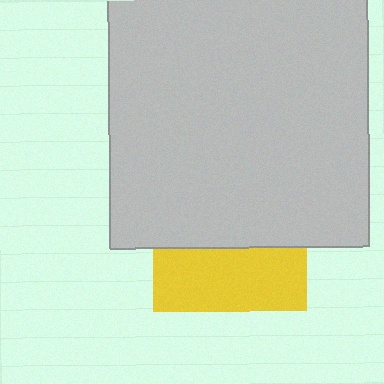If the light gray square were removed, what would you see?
You would see the complete yellow square.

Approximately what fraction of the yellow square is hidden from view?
Roughly 60% of the yellow square is hidden behind the light gray square.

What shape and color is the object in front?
The object in front is a light gray square.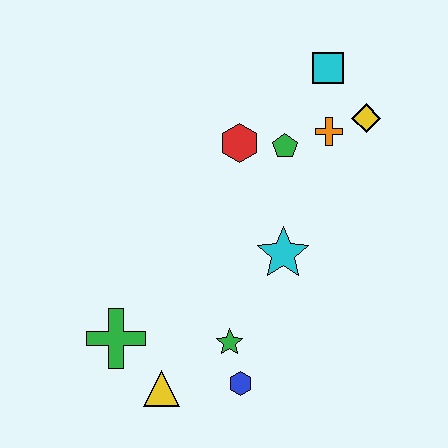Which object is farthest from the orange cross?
The yellow triangle is farthest from the orange cross.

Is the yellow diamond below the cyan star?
No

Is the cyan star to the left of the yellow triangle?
No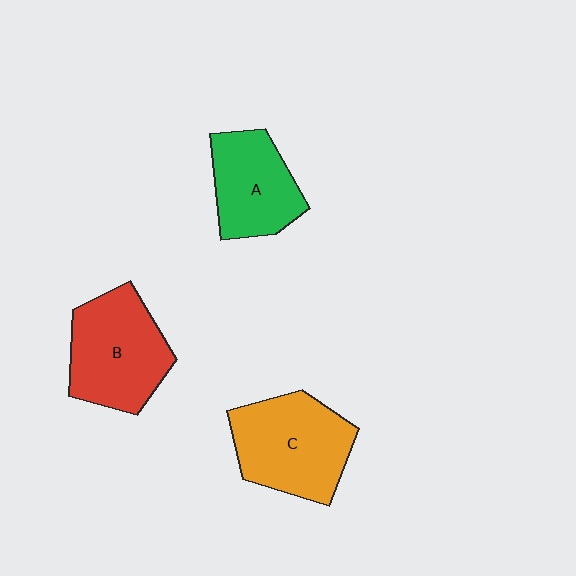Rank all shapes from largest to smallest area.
From largest to smallest: C (orange), B (red), A (green).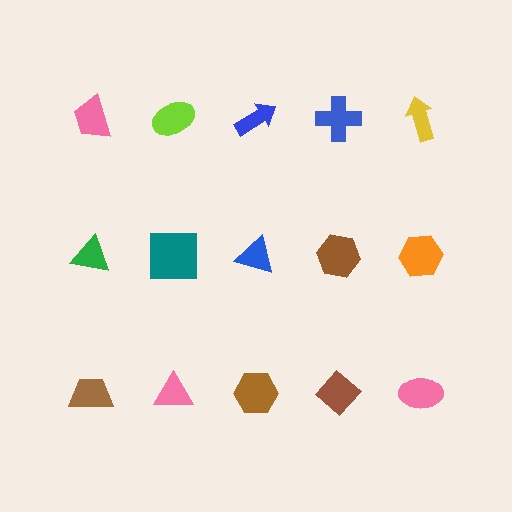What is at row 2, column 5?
An orange hexagon.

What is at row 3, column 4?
A brown diamond.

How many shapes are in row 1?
5 shapes.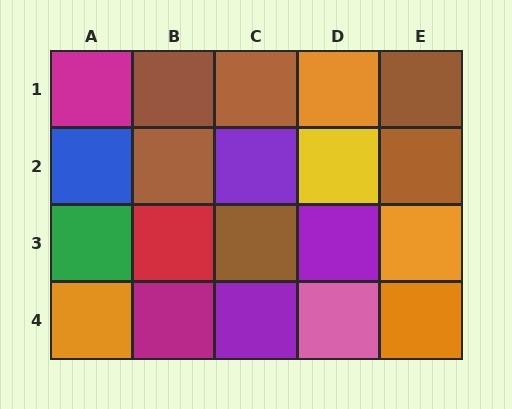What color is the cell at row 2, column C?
Purple.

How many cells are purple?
3 cells are purple.